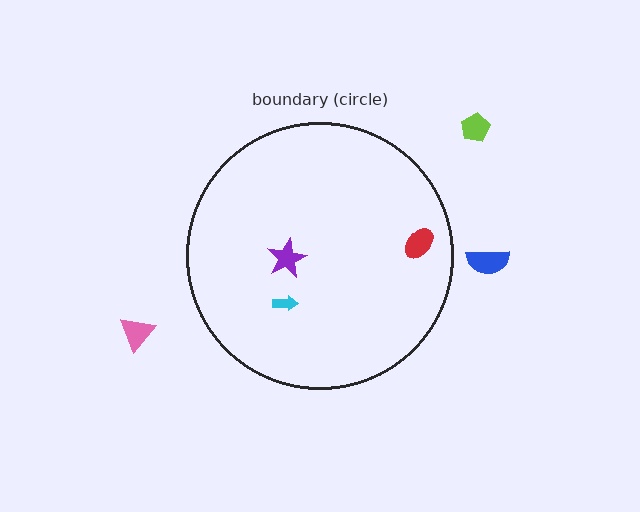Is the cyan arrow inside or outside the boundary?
Inside.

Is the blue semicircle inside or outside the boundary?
Outside.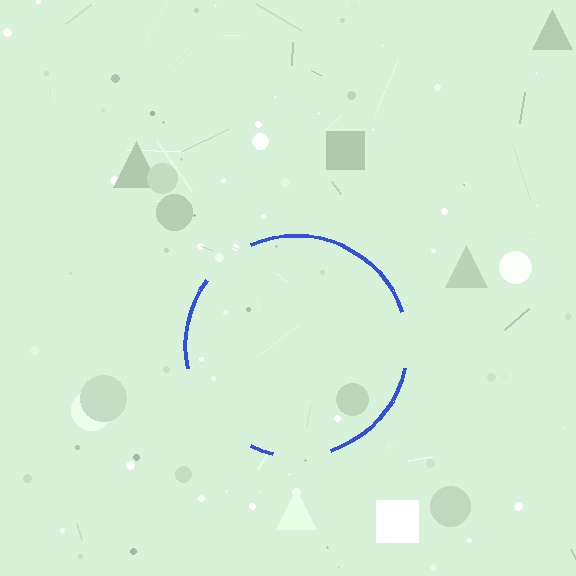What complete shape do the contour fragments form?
The contour fragments form a circle.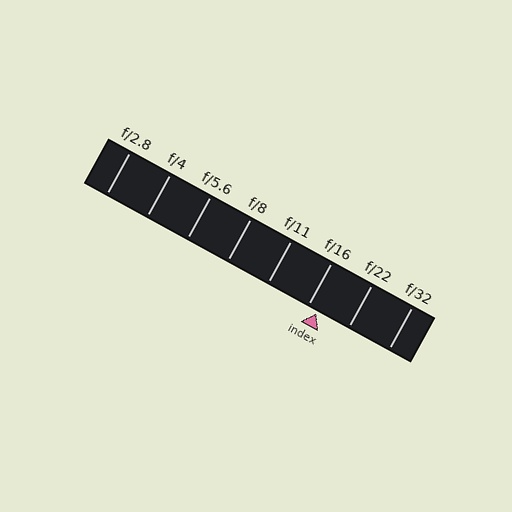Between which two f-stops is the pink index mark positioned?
The index mark is between f/16 and f/22.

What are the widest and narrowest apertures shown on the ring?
The widest aperture shown is f/2.8 and the narrowest is f/32.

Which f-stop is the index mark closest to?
The index mark is closest to f/16.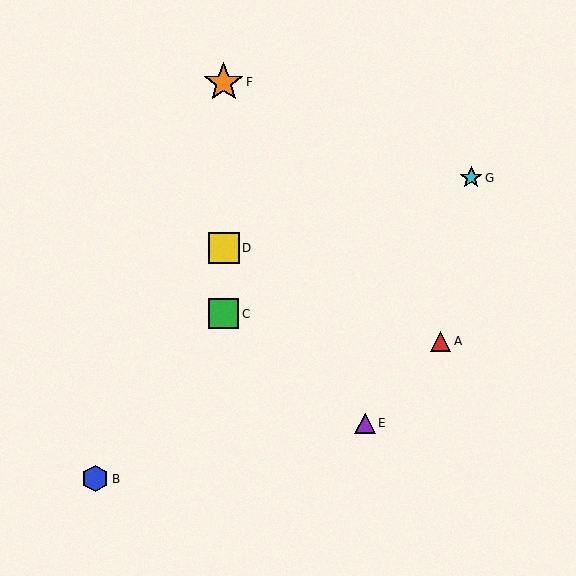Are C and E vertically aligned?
No, C is at x≈224 and E is at x≈365.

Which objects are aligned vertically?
Objects C, D, F are aligned vertically.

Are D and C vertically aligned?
Yes, both are at x≈224.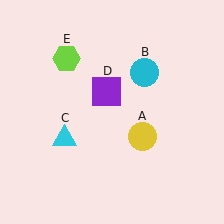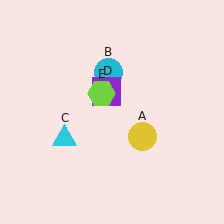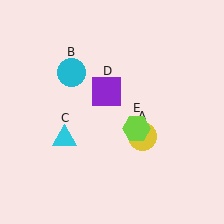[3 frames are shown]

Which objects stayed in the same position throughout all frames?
Yellow circle (object A) and cyan triangle (object C) and purple square (object D) remained stationary.